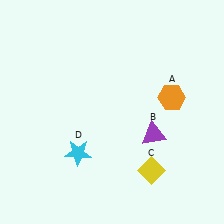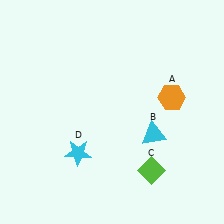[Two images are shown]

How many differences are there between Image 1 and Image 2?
There are 2 differences between the two images.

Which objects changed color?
B changed from purple to cyan. C changed from yellow to lime.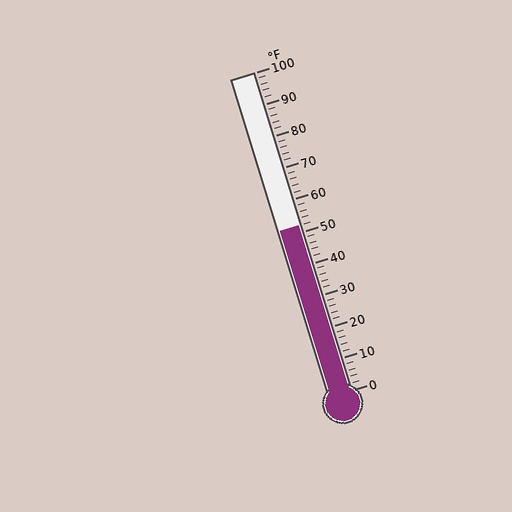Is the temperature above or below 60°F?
The temperature is below 60°F.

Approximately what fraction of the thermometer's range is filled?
The thermometer is filled to approximately 50% of its range.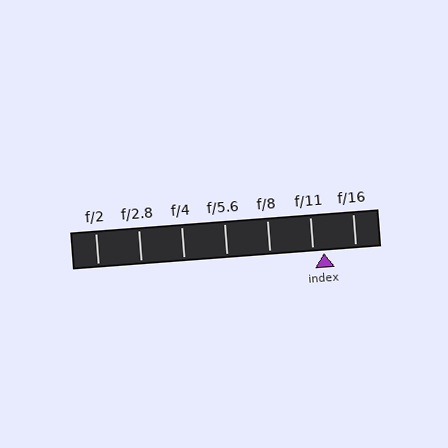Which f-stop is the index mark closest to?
The index mark is closest to f/11.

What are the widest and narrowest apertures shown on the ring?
The widest aperture shown is f/2 and the narrowest is f/16.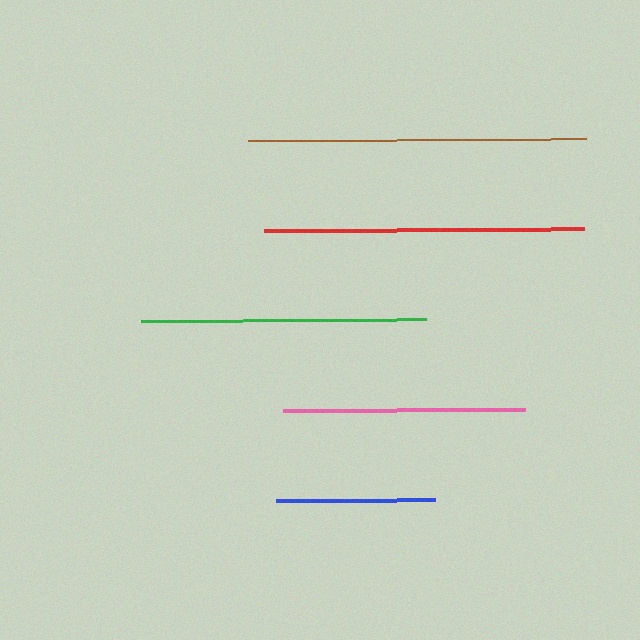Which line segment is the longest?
The brown line is the longest at approximately 338 pixels.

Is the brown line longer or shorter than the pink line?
The brown line is longer than the pink line.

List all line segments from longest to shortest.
From longest to shortest: brown, red, green, pink, blue.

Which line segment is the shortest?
The blue line is the shortest at approximately 159 pixels.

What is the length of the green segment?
The green segment is approximately 285 pixels long.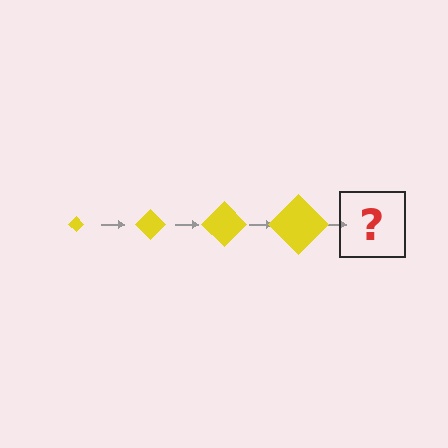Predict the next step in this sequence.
The next step is a yellow diamond, larger than the previous one.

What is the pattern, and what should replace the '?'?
The pattern is that the diamond gets progressively larger each step. The '?' should be a yellow diamond, larger than the previous one.